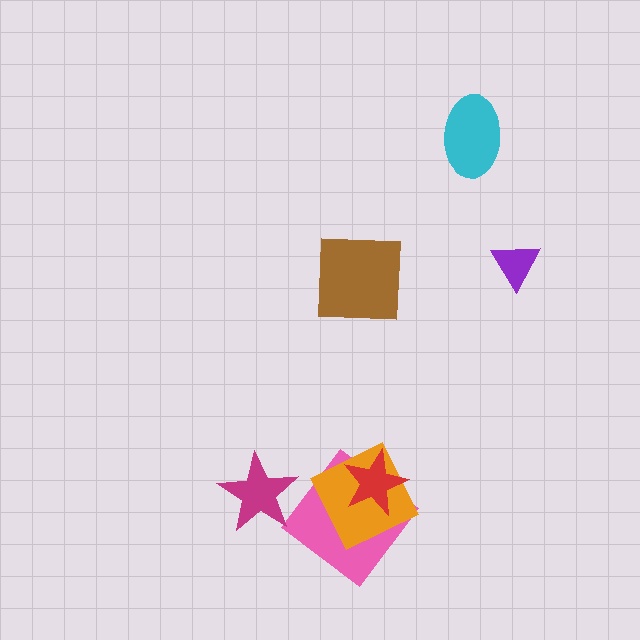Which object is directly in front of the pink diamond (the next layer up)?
The orange square is directly in front of the pink diamond.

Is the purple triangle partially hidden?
No, no other shape covers it.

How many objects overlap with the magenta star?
0 objects overlap with the magenta star.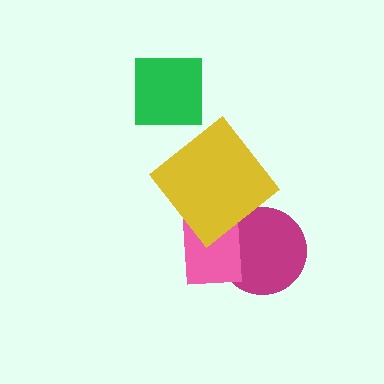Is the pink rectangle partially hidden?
Yes, it is partially covered by another shape.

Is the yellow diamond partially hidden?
No, no other shape covers it.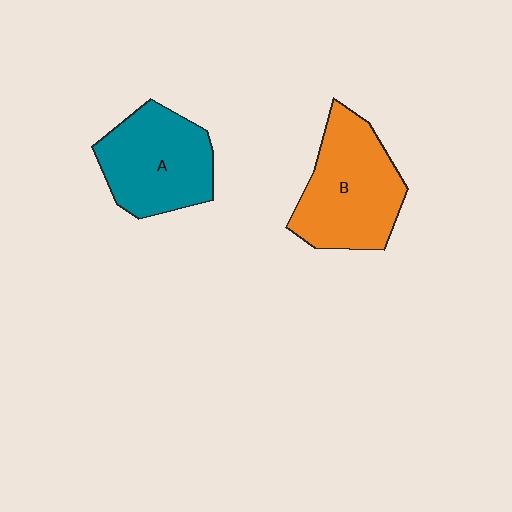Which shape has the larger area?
Shape B (orange).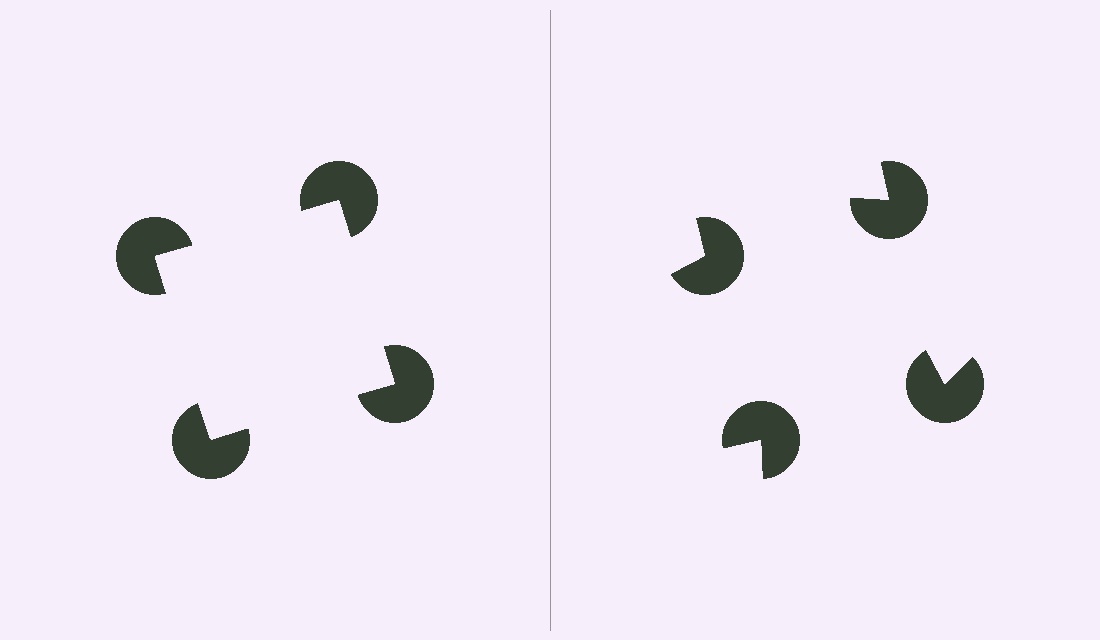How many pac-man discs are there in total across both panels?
8 — 4 on each side.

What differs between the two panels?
The pac-man discs are positioned identically on both sides; only the wedge orientations differ. On the left they align to a square; on the right they are misaligned.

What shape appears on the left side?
An illusory square.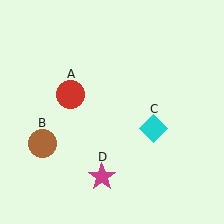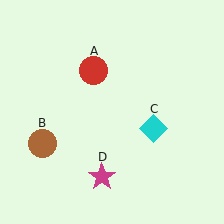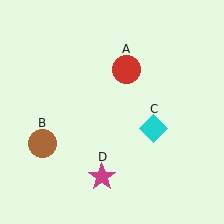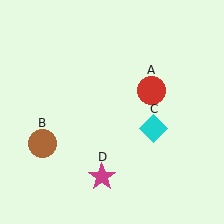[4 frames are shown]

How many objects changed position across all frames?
1 object changed position: red circle (object A).